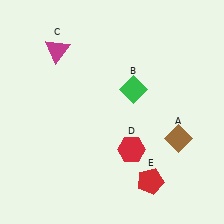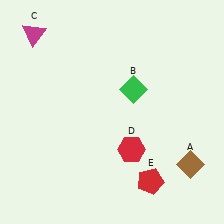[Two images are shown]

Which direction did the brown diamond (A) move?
The brown diamond (A) moved down.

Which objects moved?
The objects that moved are: the brown diamond (A), the magenta triangle (C).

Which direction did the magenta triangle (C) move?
The magenta triangle (C) moved left.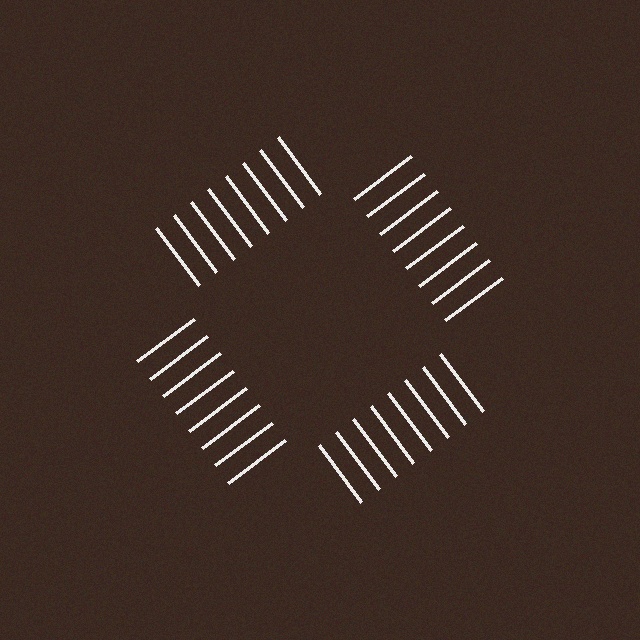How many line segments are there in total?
32 — 8 along each of the 4 edges.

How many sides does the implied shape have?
4 sides — the line-ends trace a square.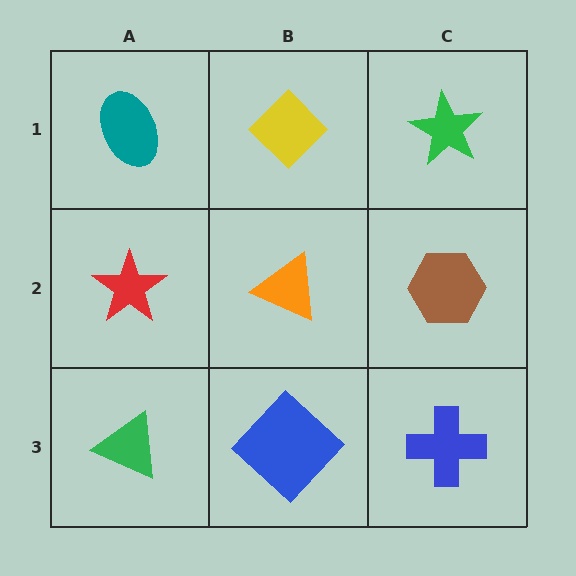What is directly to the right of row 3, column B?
A blue cross.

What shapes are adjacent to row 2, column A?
A teal ellipse (row 1, column A), a green triangle (row 3, column A), an orange triangle (row 2, column B).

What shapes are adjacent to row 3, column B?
An orange triangle (row 2, column B), a green triangle (row 3, column A), a blue cross (row 3, column C).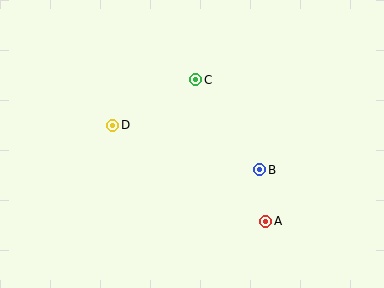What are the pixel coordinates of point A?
Point A is at (266, 221).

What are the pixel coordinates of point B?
Point B is at (260, 170).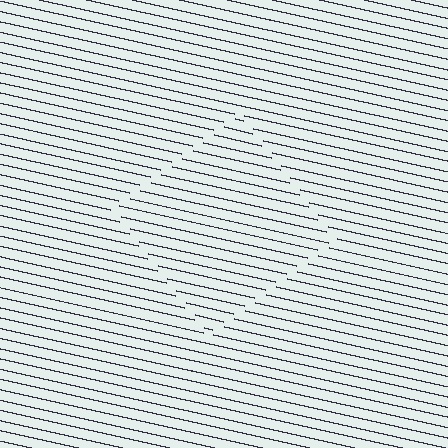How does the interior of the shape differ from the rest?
The interior of the shape contains the same grating, shifted by half a period — the contour is defined by the phase discontinuity where line-ends from the inner and outer gratings abut.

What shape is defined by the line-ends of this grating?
An illusory square. The interior of the shape contains the same grating, shifted by half a period — the contour is defined by the phase discontinuity where line-ends from the inner and outer gratings abut.